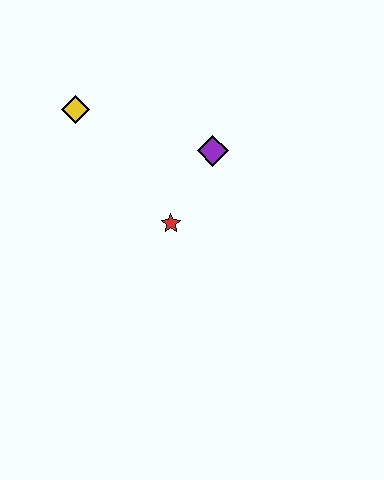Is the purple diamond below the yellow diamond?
Yes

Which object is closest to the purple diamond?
The red star is closest to the purple diamond.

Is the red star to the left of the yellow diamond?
No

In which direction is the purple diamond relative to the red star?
The purple diamond is above the red star.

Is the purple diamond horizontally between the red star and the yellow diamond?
No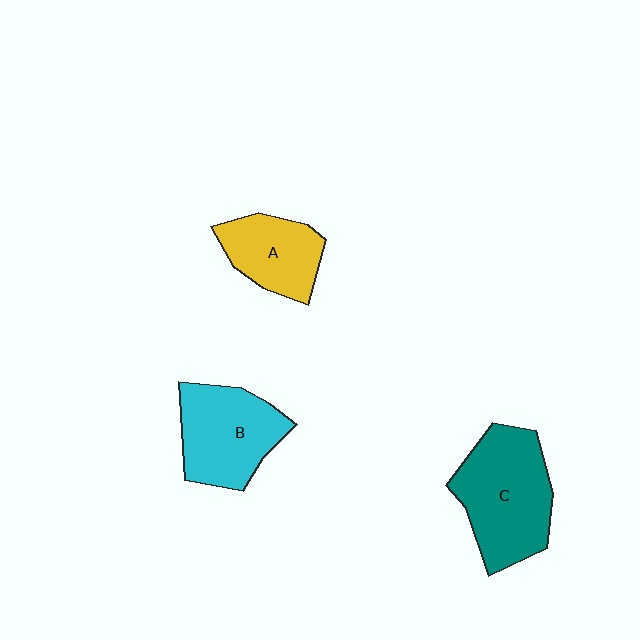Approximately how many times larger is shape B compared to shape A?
Approximately 1.3 times.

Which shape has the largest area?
Shape C (teal).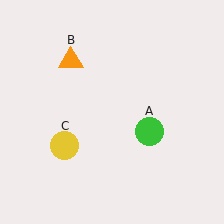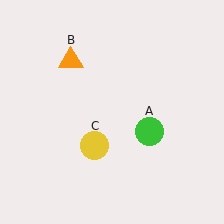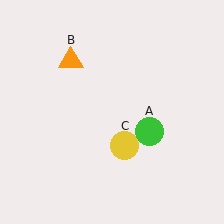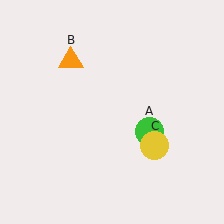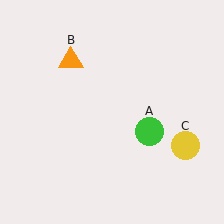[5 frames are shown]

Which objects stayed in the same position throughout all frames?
Green circle (object A) and orange triangle (object B) remained stationary.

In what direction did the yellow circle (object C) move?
The yellow circle (object C) moved right.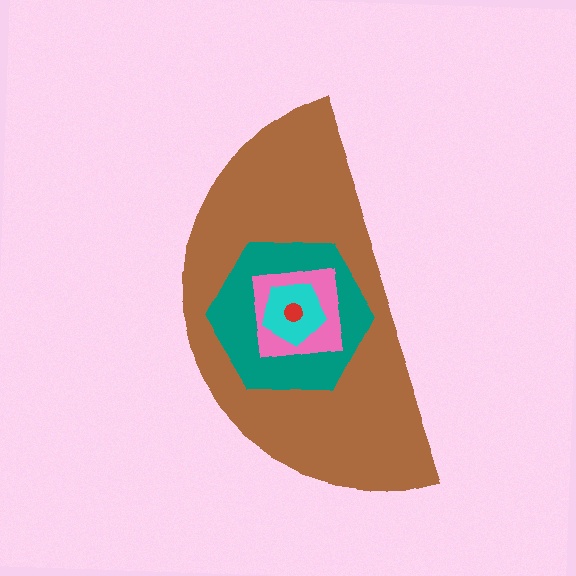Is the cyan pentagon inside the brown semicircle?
Yes.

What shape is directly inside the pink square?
The cyan pentagon.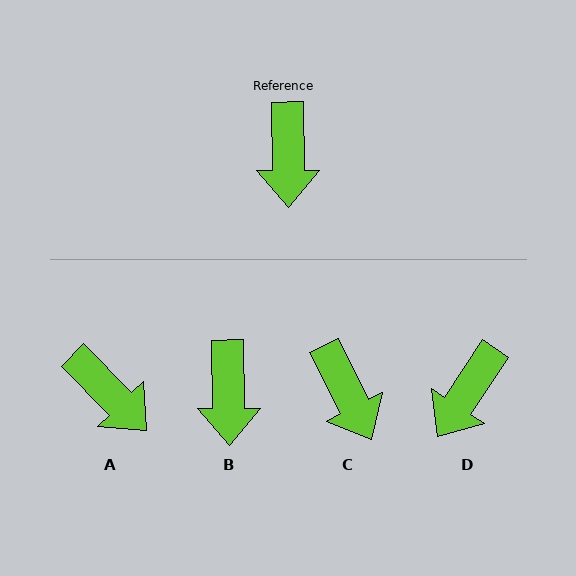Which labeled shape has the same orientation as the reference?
B.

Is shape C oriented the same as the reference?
No, it is off by about 26 degrees.